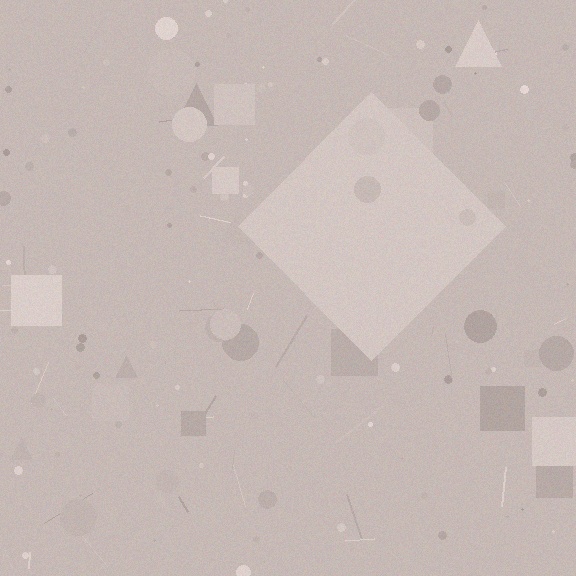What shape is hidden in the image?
A diamond is hidden in the image.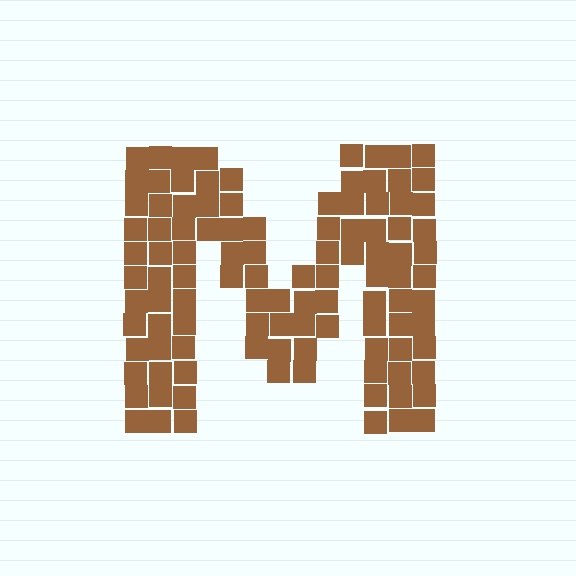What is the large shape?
The large shape is the letter M.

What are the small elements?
The small elements are squares.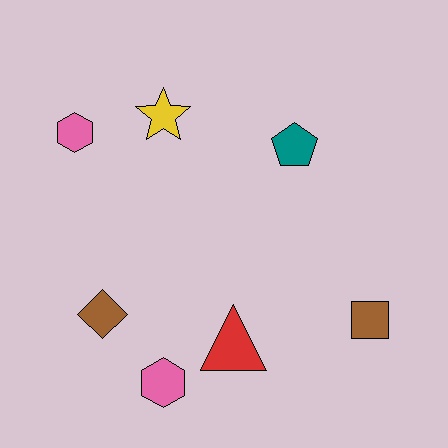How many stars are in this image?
There is 1 star.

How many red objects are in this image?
There is 1 red object.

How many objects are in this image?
There are 7 objects.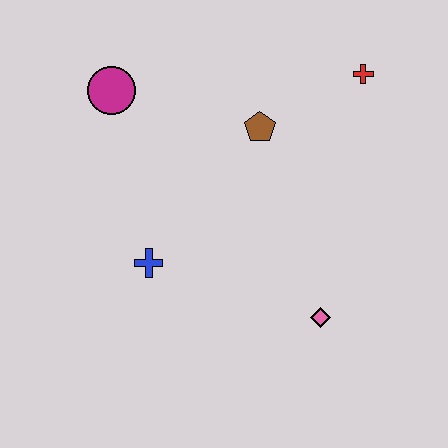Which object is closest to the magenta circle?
The brown pentagon is closest to the magenta circle.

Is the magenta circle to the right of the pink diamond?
No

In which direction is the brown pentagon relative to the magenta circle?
The brown pentagon is to the right of the magenta circle.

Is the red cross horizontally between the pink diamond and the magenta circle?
No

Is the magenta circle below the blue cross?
No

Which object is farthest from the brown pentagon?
The pink diamond is farthest from the brown pentagon.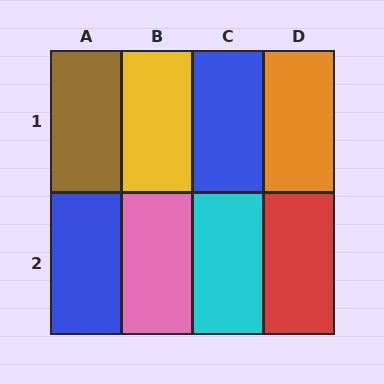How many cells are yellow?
1 cell is yellow.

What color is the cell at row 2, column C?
Cyan.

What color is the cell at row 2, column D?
Red.